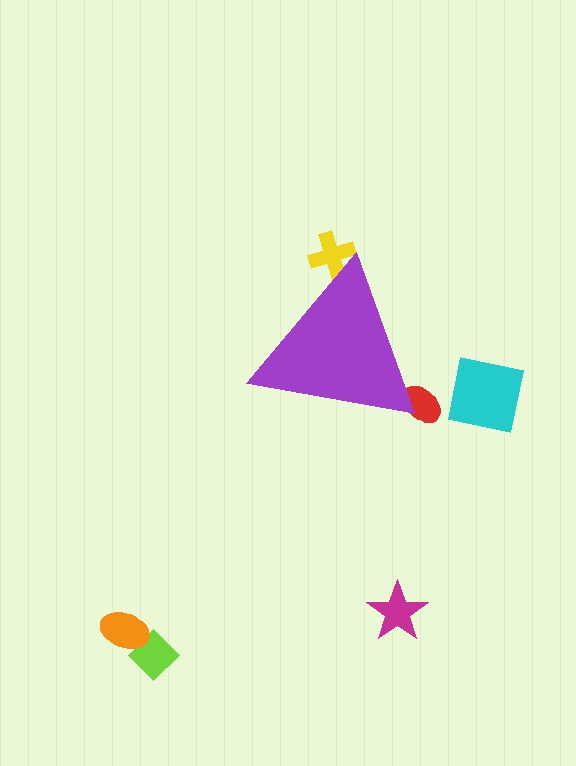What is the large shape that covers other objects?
A purple triangle.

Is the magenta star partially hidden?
No, the magenta star is fully visible.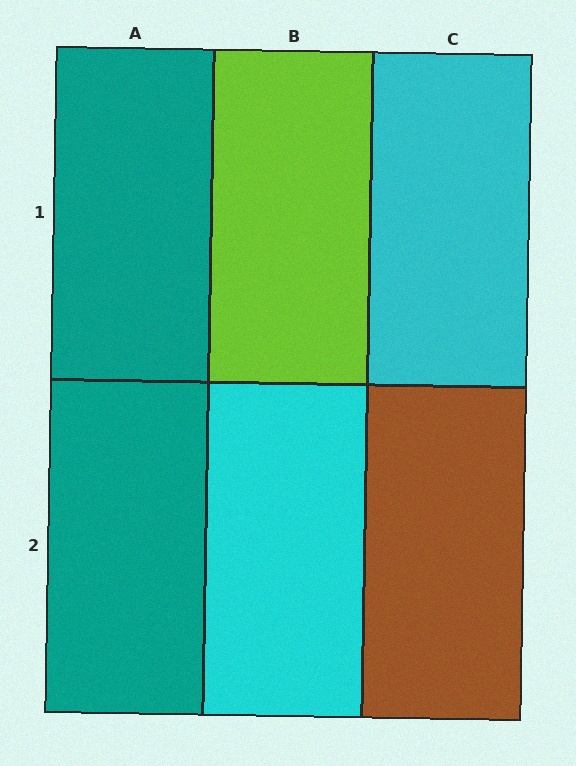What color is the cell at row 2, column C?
Brown.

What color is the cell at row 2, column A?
Teal.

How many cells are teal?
2 cells are teal.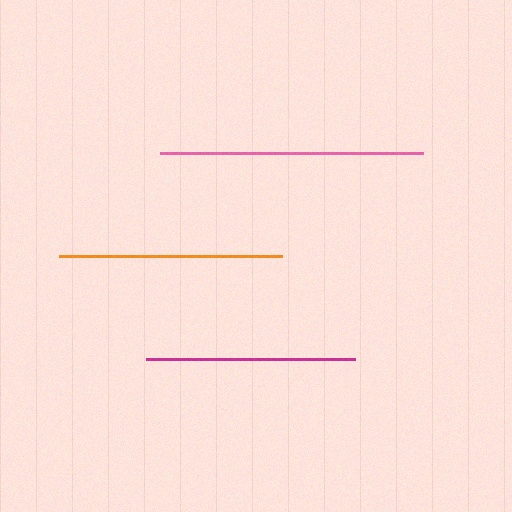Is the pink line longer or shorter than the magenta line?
The pink line is longer than the magenta line.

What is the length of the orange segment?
The orange segment is approximately 222 pixels long.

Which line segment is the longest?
The pink line is the longest at approximately 263 pixels.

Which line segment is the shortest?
The magenta line is the shortest at approximately 208 pixels.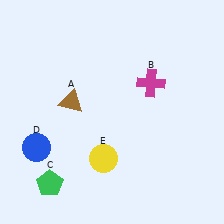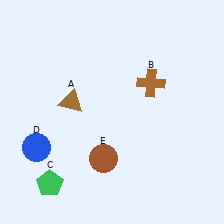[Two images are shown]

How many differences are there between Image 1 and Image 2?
There are 2 differences between the two images.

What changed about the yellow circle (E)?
In Image 1, E is yellow. In Image 2, it changed to brown.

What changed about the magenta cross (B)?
In Image 1, B is magenta. In Image 2, it changed to brown.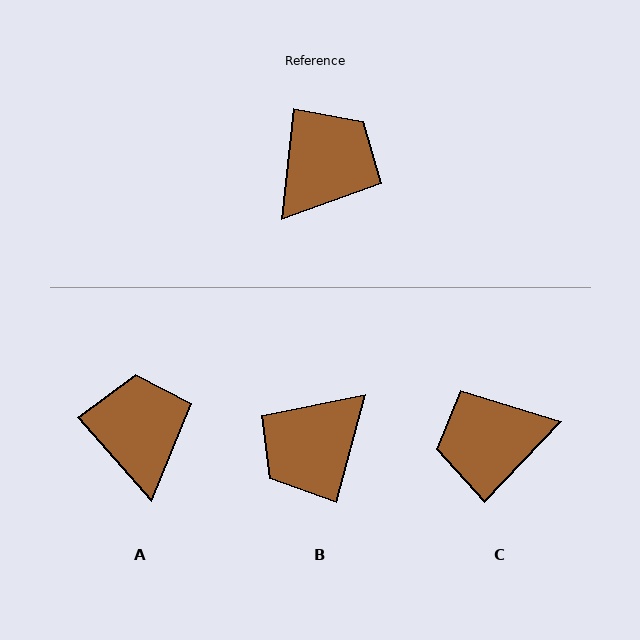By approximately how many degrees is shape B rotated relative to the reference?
Approximately 171 degrees counter-clockwise.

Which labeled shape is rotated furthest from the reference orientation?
B, about 171 degrees away.